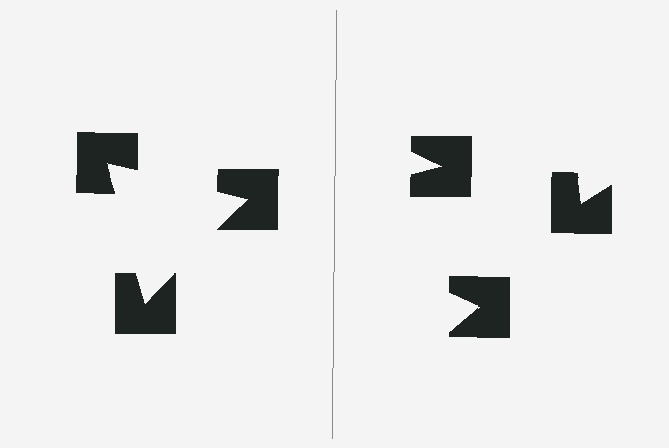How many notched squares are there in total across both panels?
6 — 3 on each side.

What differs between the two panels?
The notched squares are positioned identically on both sides; only the wedge orientations differ. On the left they align to a triangle; on the right they are misaligned.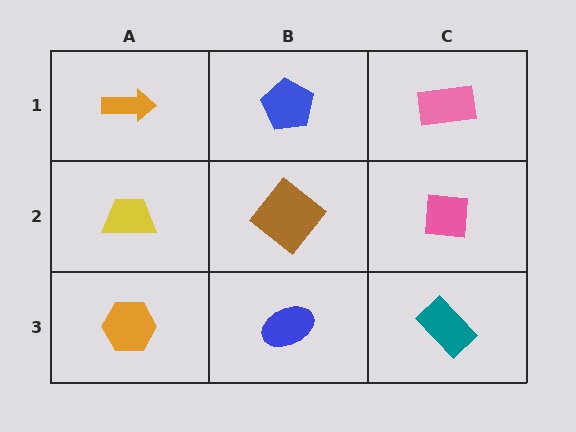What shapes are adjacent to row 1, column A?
A yellow trapezoid (row 2, column A), a blue pentagon (row 1, column B).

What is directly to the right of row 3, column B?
A teal rectangle.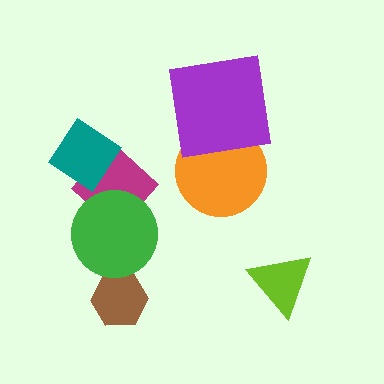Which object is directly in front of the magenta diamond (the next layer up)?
The green circle is directly in front of the magenta diamond.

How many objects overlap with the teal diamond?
1 object overlaps with the teal diamond.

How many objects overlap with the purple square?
1 object overlaps with the purple square.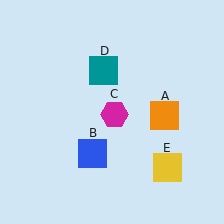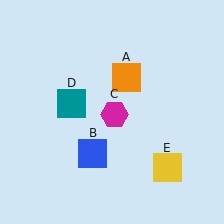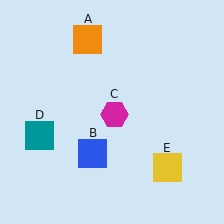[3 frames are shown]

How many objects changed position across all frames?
2 objects changed position: orange square (object A), teal square (object D).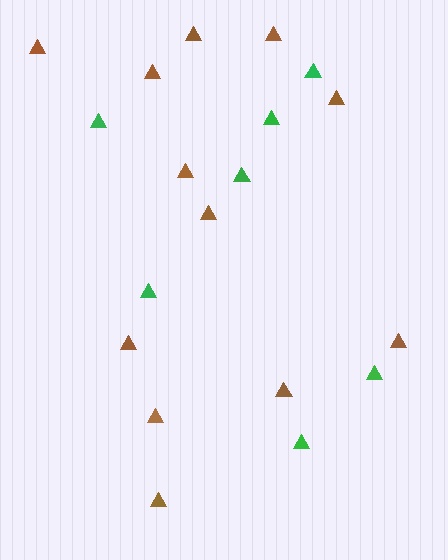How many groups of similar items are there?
There are 2 groups: one group of brown triangles (12) and one group of green triangles (7).